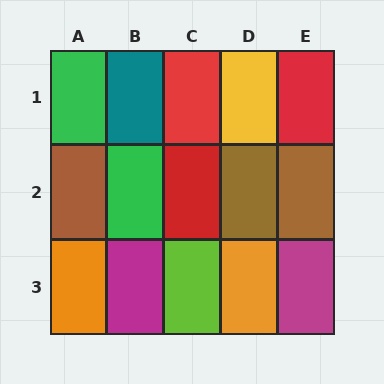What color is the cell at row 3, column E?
Magenta.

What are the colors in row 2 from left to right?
Brown, green, red, brown, brown.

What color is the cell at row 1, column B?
Teal.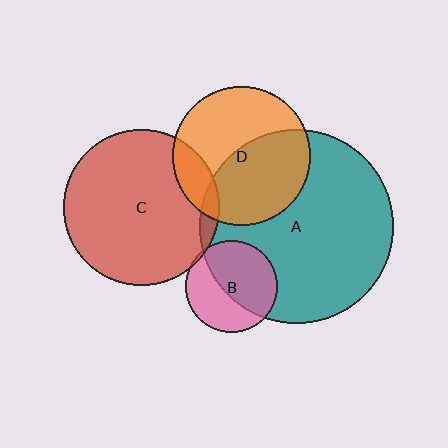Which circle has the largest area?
Circle A (teal).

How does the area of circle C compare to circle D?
Approximately 1.3 times.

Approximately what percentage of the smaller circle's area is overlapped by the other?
Approximately 15%.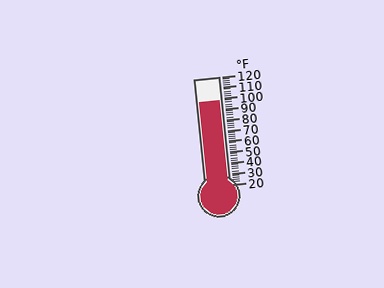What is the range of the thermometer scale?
The thermometer scale ranges from 20°F to 120°F.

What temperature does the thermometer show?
The thermometer shows approximately 98°F.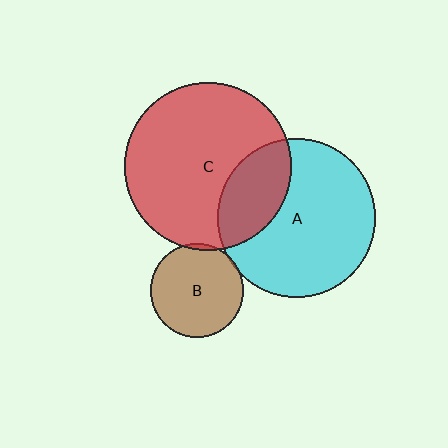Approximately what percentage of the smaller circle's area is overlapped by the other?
Approximately 5%.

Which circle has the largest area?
Circle C (red).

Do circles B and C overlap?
Yes.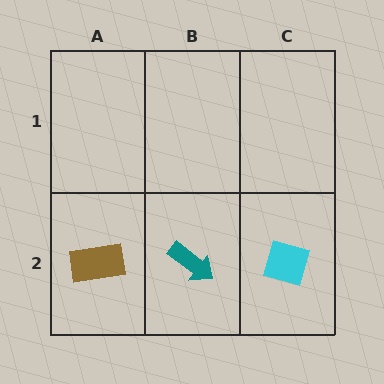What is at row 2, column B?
A teal arrow.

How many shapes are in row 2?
3 shapes.